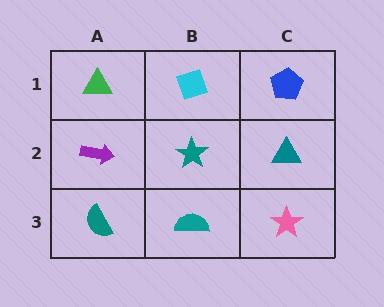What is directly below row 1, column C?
A teal triangle.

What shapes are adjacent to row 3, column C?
A teal triangle (row 2, column C), a teal semicircle (row 3, column B).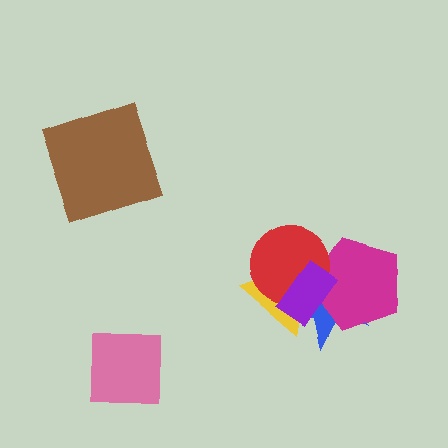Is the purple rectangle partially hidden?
No, no other shape covers it.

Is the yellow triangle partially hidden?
Yes, it is partially covered by another shape.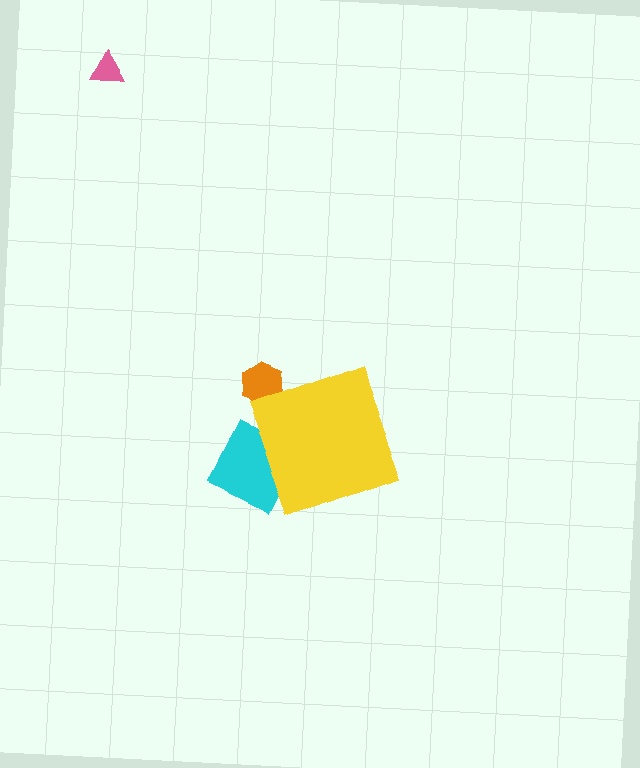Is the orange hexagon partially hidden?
Yes, the orange hexagon is partially hidden behind the yellow diamond.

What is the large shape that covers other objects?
A yellow diamond.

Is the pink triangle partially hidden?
No, the pink triangle is fully visible.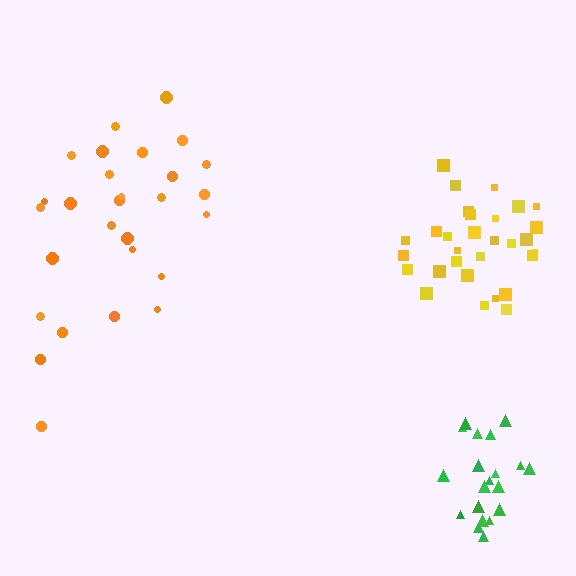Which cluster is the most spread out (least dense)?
Orange.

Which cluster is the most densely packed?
Green.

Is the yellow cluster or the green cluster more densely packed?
Green.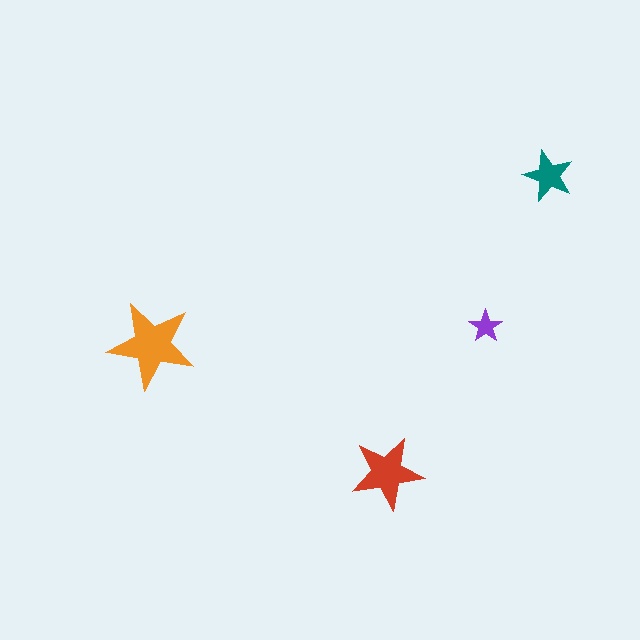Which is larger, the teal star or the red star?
The red one.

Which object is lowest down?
The red star is bottommost.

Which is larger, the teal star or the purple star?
The teal one.